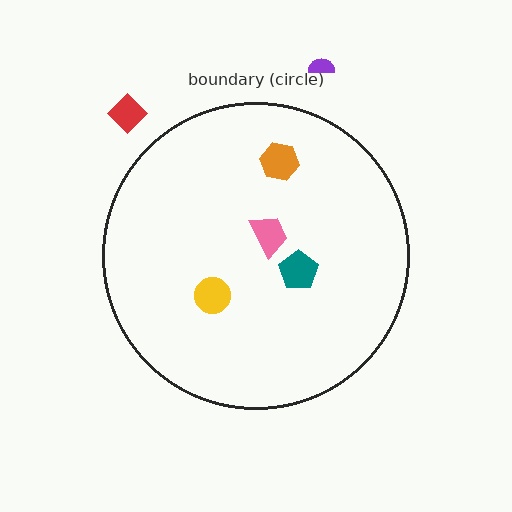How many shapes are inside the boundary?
4 inside, 2 outside.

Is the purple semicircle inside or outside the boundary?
Outside.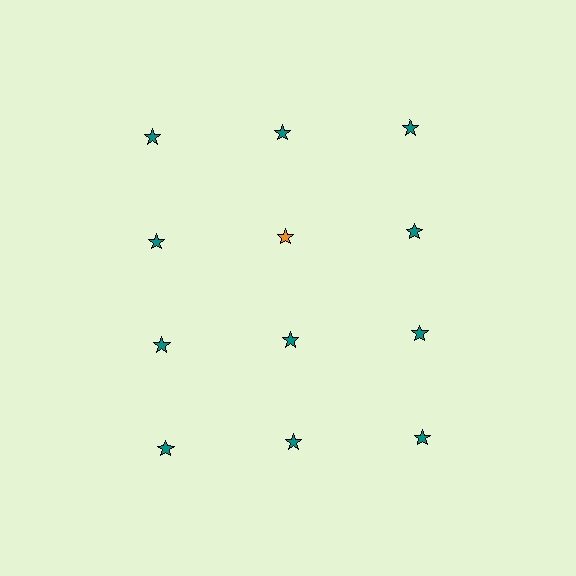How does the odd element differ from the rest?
It has a different color: orange instead of teal.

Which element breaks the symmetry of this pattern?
The orange star in the second row, second from left column breaks the symmetry. All other shapes are teal stars.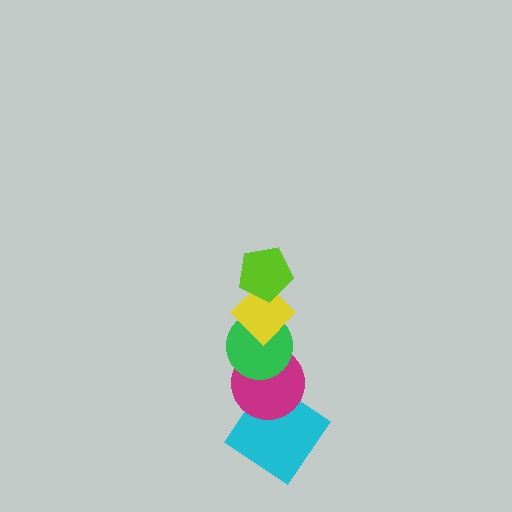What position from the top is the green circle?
The green circle is 3rd from the top.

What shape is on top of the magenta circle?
The green circle is on top of the magenta circle.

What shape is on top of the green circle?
The yellow diamond is on top of the green circle.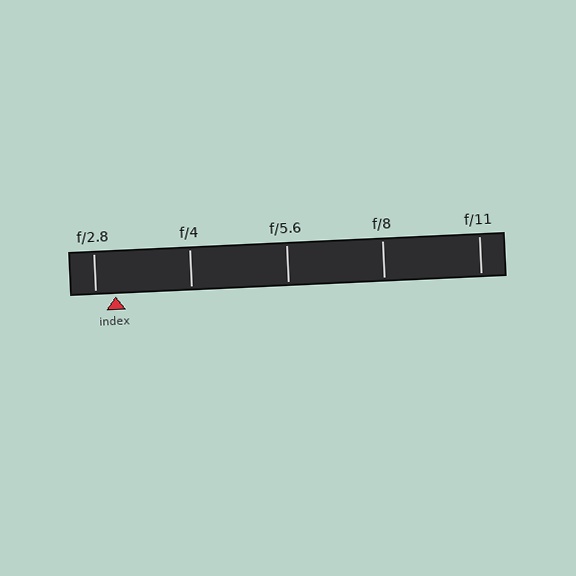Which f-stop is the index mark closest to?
The index mark is closest to f/2.8.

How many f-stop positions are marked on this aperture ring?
There are 5 f-stop positions marked.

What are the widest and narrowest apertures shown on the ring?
The widest aperture shown is f/2.8 and the narrowest is f/11.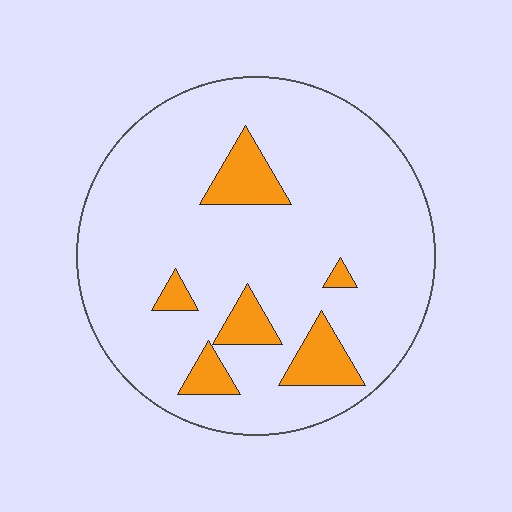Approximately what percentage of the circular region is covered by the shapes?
Approximately 15%.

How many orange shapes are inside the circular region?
6.